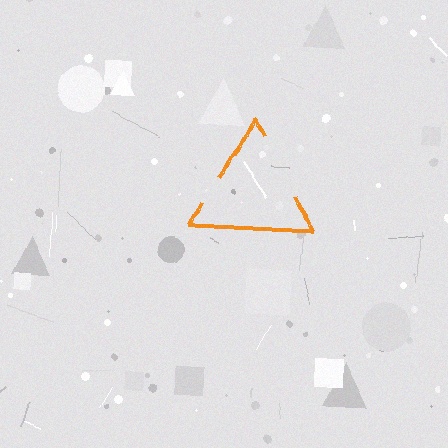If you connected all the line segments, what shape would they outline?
They would outline a triangle.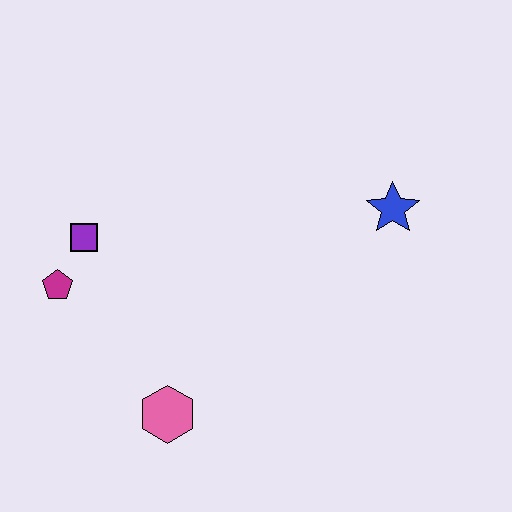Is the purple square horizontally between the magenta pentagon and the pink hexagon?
Yes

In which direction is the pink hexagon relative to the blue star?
The pink hexagon is to the left of the blue star.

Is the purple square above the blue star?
No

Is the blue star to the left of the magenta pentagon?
No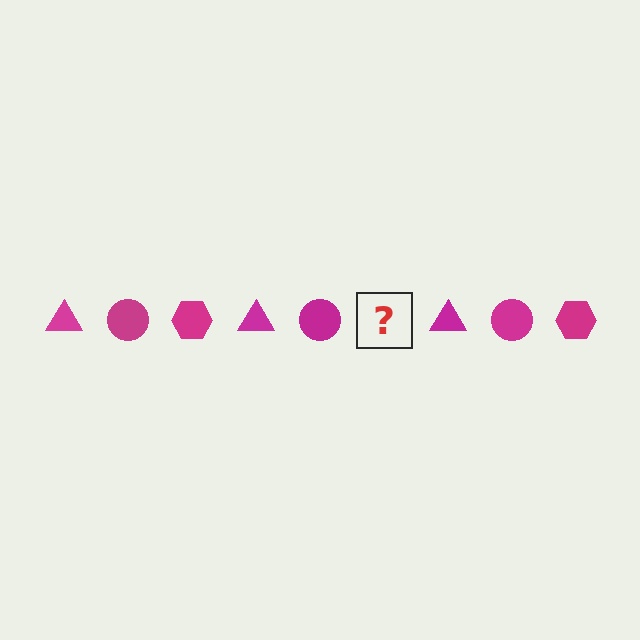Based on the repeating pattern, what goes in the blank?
The blank should be a magenta hexagon.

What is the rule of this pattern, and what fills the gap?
The rule is that the pattern cycles through triangle, circle, hexagon shapes in magenta. The gap should be filled with a magenta hexagon.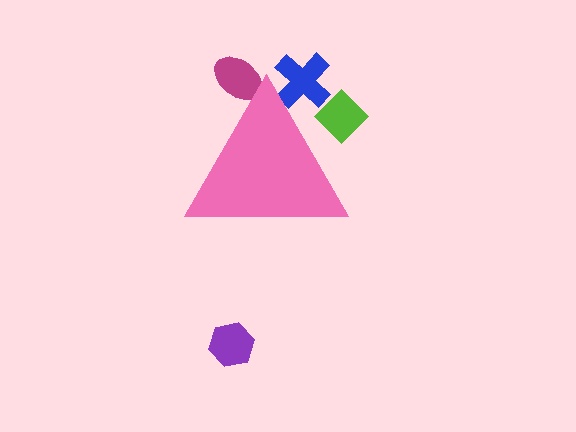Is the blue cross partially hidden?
Yes, the blue cross is partially hidden behind the pink triangle.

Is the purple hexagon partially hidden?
No, the purple hexagon is fully visible.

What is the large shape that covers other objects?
A pink triangle.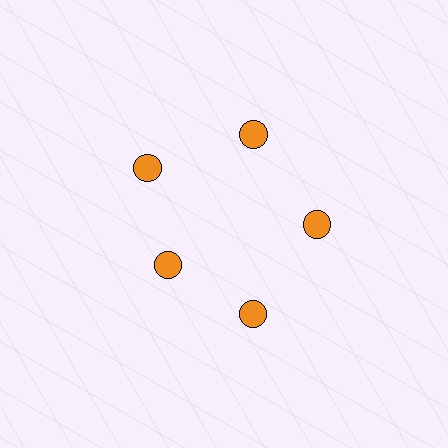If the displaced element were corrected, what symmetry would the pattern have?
It would have 5-fold rotational symmetry — the pattern would map onto itself every 72 degrees.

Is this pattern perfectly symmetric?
No. The 5 orange circles are arranged in a ring, but one element near the 8 o'clock position is pulled inward toward the center, breaking the 5-fold rotational symmetry.